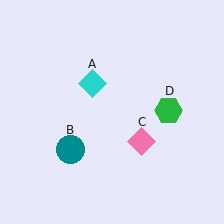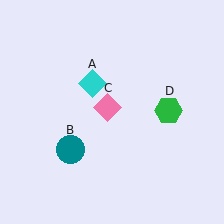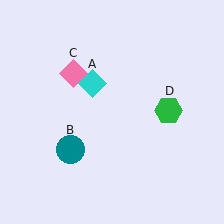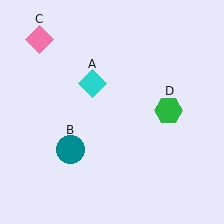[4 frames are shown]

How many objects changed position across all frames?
1 object changed position: pink diamond (object C).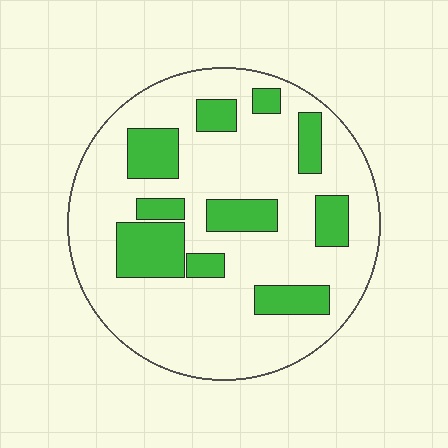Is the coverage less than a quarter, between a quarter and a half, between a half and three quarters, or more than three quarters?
Less than a quarter.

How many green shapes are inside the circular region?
10.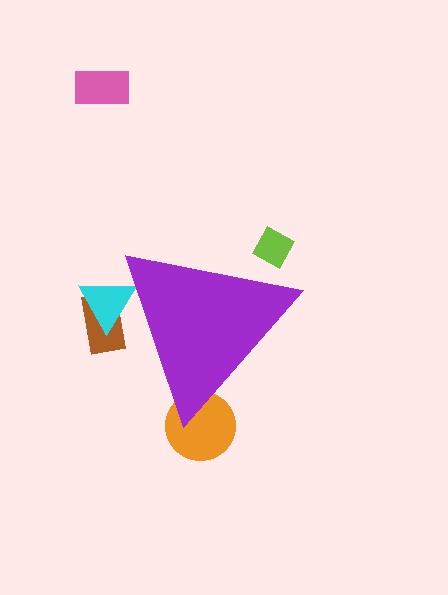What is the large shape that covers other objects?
A purple triangle.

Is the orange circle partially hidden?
Yes, the orange circle is partially hidden behind the purple triangle.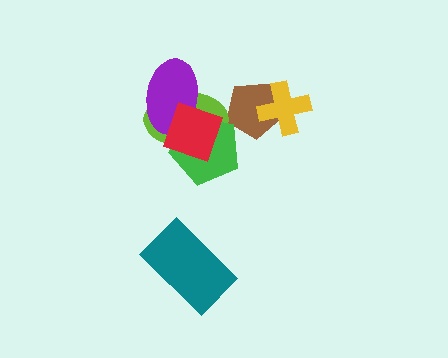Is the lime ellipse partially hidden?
Yes, it is partially covered by another shape.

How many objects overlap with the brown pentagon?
1 object overlaps with the brown pentagon.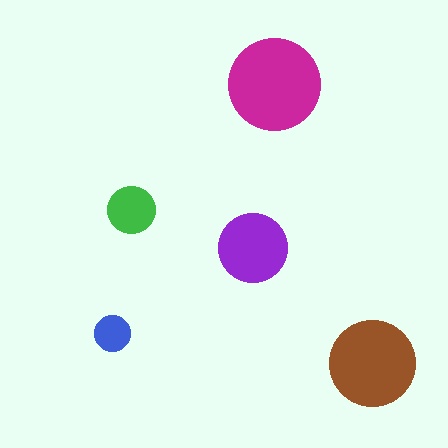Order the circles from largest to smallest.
the magenta one, the brown one, the purple one, the green one, the blue one.